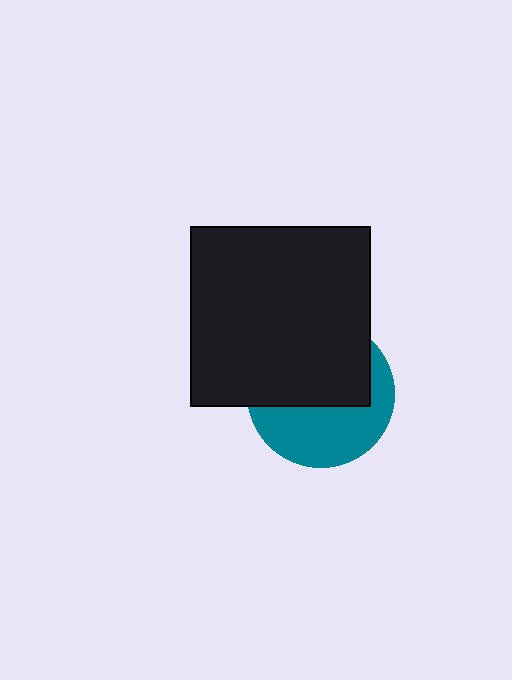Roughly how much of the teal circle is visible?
About half of it is visible (roughly 45%).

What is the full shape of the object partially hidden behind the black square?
The partially hidden object is a teal circle.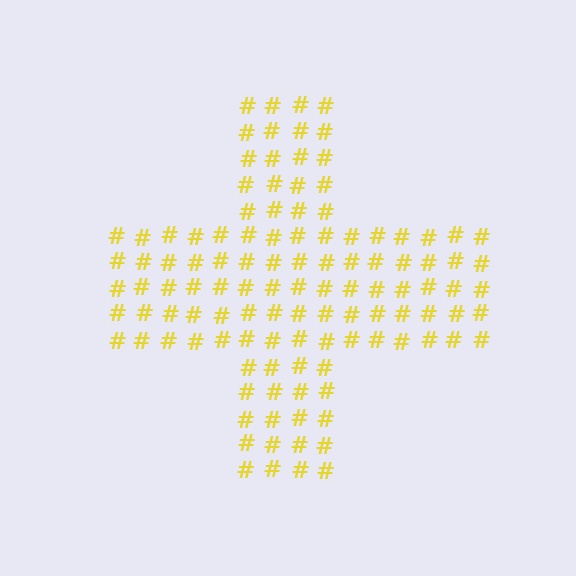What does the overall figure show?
The overall figure shows a cross.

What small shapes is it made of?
It is made of small hash symbols.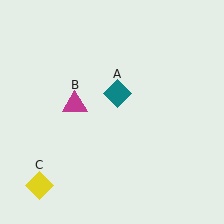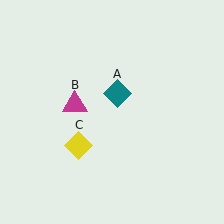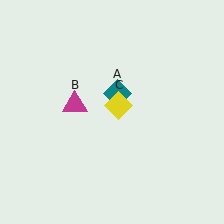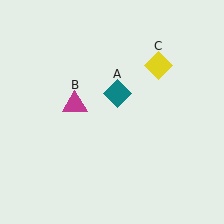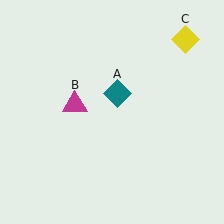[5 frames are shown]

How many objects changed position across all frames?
1 object changed position: yellow diamond (object C).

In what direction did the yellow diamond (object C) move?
The yellow diamond (object C) moved up and to the right.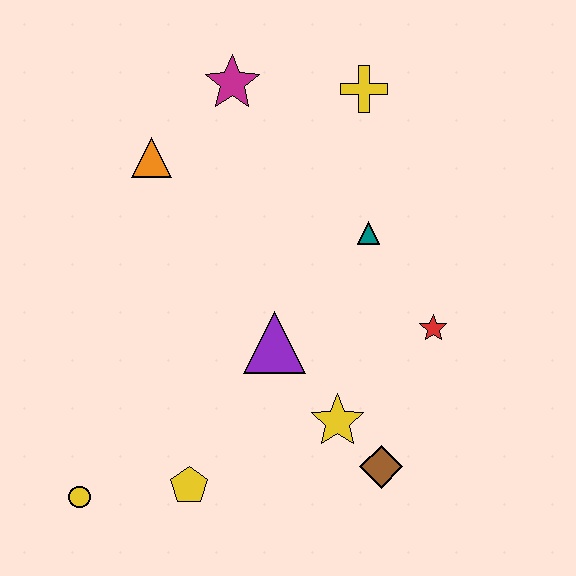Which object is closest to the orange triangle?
The magenta star is closest to the orange triangle.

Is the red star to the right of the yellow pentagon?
Yes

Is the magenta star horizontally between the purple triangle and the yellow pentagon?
Yes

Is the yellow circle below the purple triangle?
Yes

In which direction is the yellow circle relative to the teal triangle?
The yellow circle is to the left of the teal triangle.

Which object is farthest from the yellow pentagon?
The yellow cross is farthest from the yellow pentagon.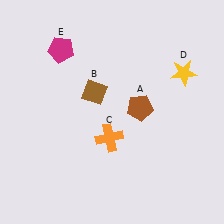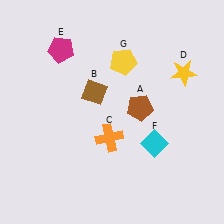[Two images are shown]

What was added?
A cyan diamond (F), a yellow pentagon (G) were added in Image 2.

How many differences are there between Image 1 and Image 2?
There are 2 differences between the two images.